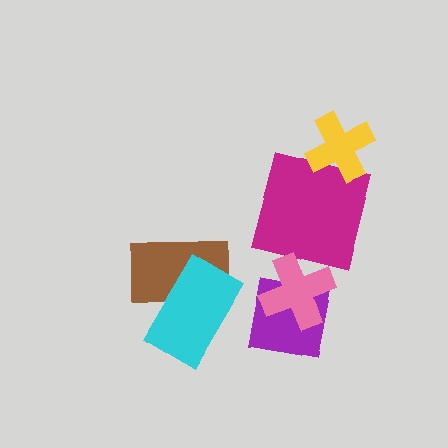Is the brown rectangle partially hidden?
Yes, it is partially covered by another shape.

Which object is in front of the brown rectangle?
The cyan rectangle is in front of the brown rectangle.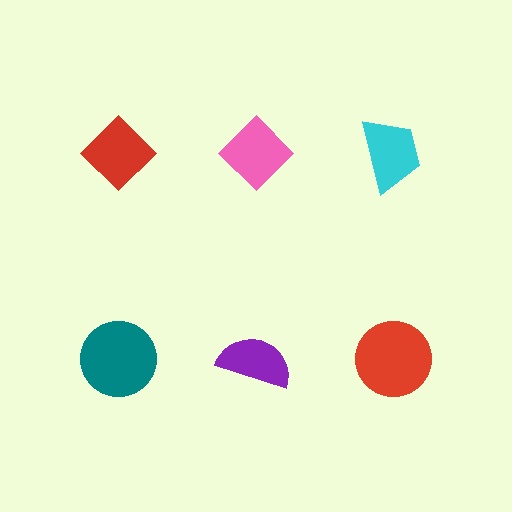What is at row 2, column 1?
A teal circle.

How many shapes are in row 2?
3 shapes.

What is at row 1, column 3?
A cyan trapezoid.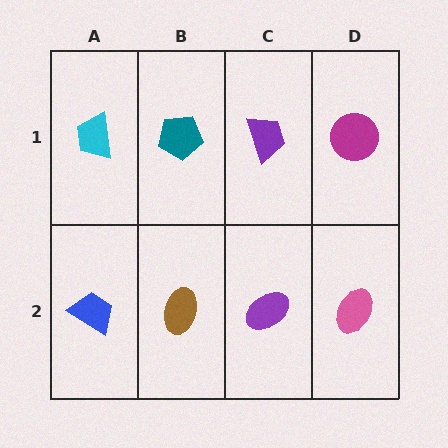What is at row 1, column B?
A teal pentagon.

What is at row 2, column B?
A brown ellipse.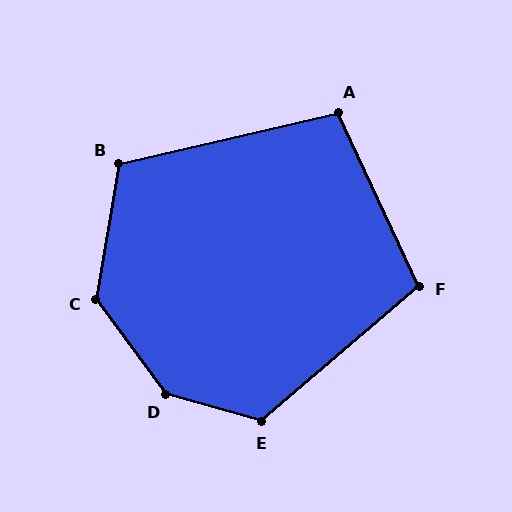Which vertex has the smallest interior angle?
A, at approximately 102 degrees.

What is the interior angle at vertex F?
Approximately 106 degrees (obtuse).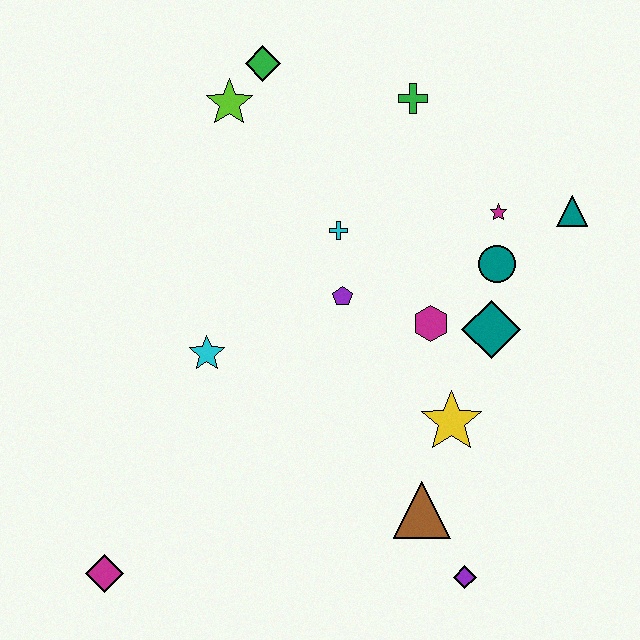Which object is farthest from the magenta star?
The magenta diamond is farthest from the magenta star.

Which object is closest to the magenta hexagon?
The teal diamond is closest to the magenta hexagon.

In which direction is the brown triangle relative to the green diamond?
The brown triangle is below the green diamond.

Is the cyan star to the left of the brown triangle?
Yes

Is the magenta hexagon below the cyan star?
No